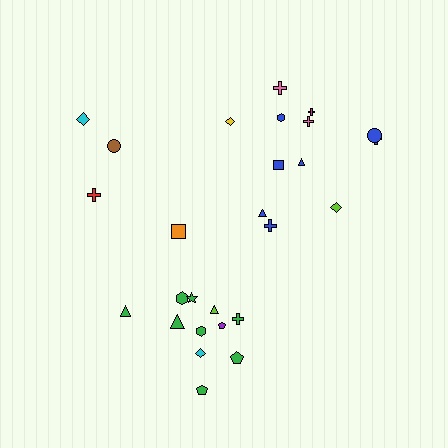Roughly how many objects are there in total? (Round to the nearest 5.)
Roughly 25 objects in total.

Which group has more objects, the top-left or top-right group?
The top-right group.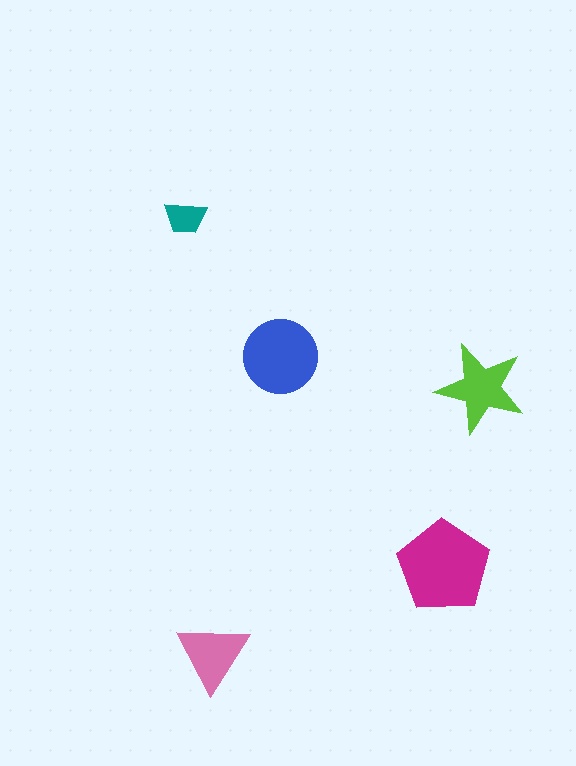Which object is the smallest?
The teal trapezoid.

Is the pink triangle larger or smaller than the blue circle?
Smaller.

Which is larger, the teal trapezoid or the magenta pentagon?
The magenta pentagon.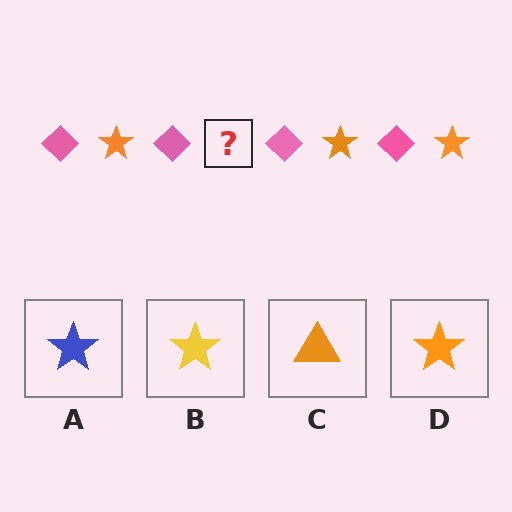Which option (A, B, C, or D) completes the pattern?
D.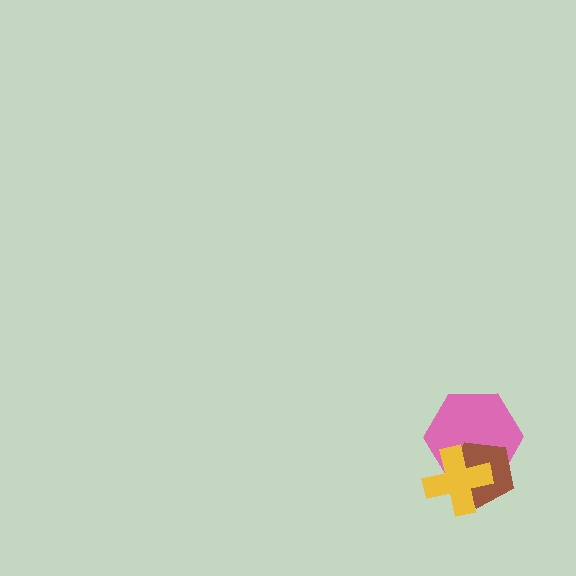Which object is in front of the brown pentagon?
The yellow cross is in front of the brown pentagon.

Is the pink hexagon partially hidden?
Yes, it is partially covered by another shape.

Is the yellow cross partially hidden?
No, no other shape covers it.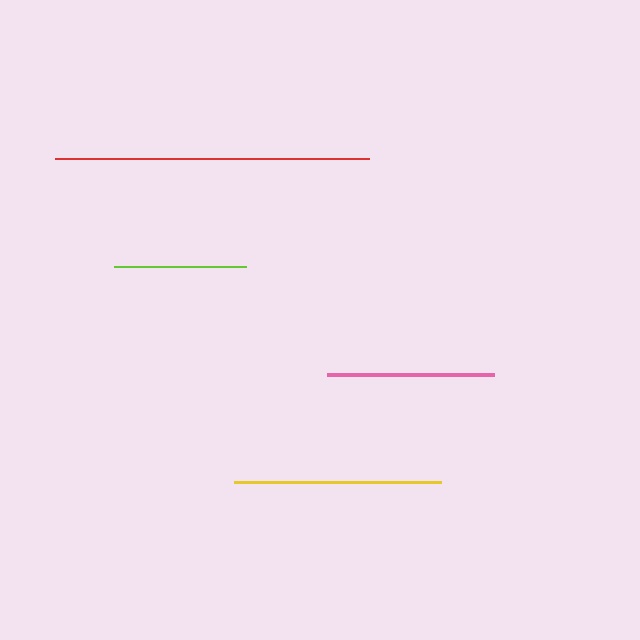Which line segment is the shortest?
The lime line is the shortest at approximately 132 pixels.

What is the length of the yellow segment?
The yellow segment is approximately 207 pixels long.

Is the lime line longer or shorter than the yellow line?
The yellow line is longer than the lime line.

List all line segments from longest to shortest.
From longest to shortest: red, yellow, pink, lime.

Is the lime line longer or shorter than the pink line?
The pink line is longer than the lime line.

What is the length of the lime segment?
The lime segment is approximately 132 pixels long.